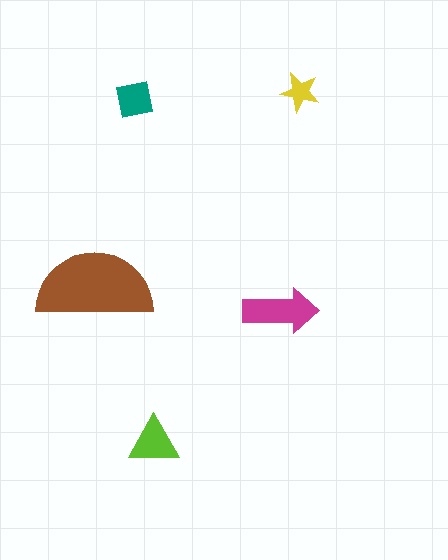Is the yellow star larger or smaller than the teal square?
Smaller.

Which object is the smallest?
The yellow star.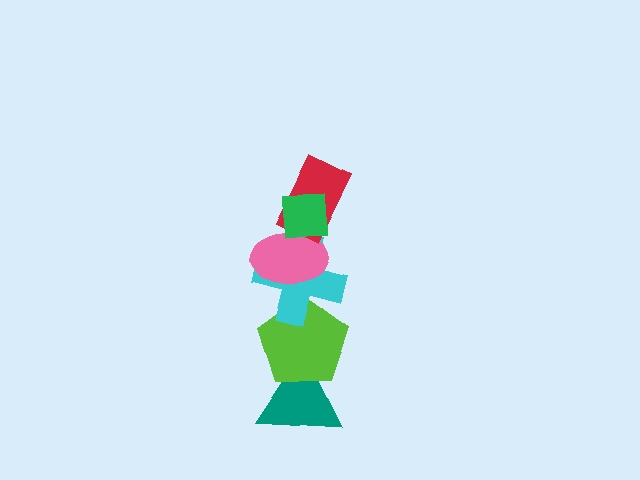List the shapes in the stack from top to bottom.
From top to bottom: the green square, the red rectangle, the pink ellipse, the cyan cross, the lime pentagon, the teal triangle.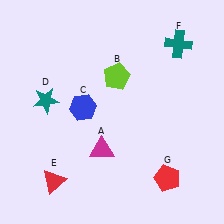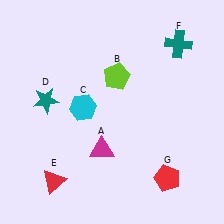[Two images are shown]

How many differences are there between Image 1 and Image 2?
There is 1 difference between the two images.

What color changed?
The hexagon (C) changed from blue in Image 1 to cyan in Image 2.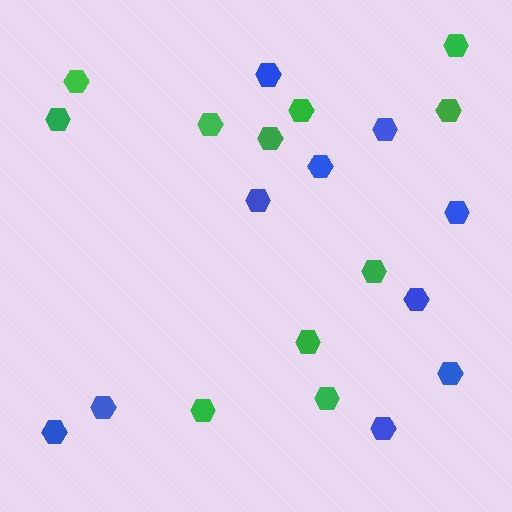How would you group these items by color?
There are 2 groups: one group of green hexagons (11) and one group of blue hexagons (10).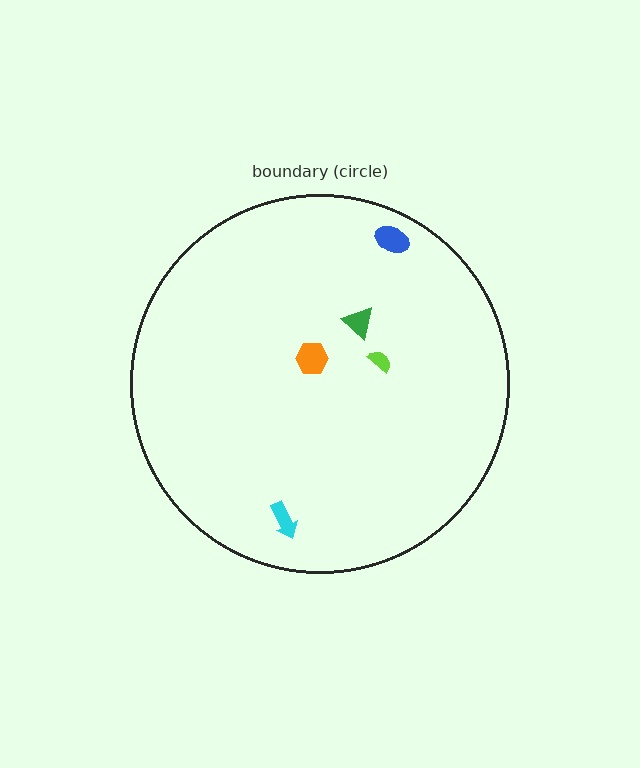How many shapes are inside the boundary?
5 inside, 0 outside.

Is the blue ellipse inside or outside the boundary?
Inside.